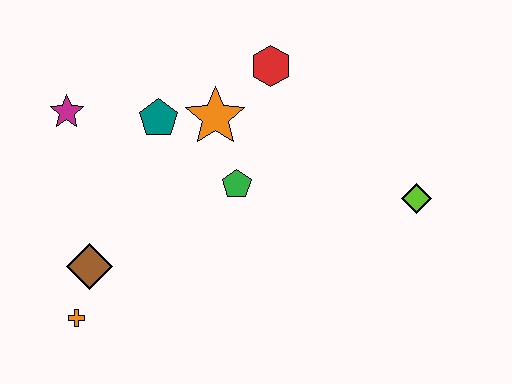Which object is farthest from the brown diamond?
The lime diamond is farthest from the brown diamond.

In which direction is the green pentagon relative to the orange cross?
The green pentagon is to the right of the orange cross.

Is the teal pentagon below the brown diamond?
No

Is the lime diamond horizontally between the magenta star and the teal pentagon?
No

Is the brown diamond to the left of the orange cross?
No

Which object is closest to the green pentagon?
The orange star is closest to the green pentagon.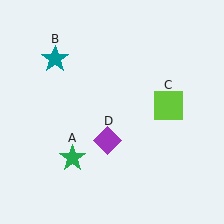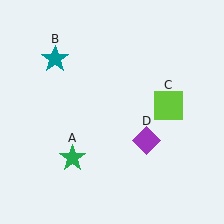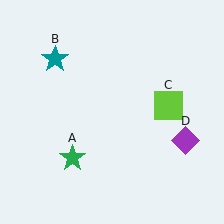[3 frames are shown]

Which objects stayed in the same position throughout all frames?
Green star (object A) and teal star (object B) and lime square (object C) remained stationary.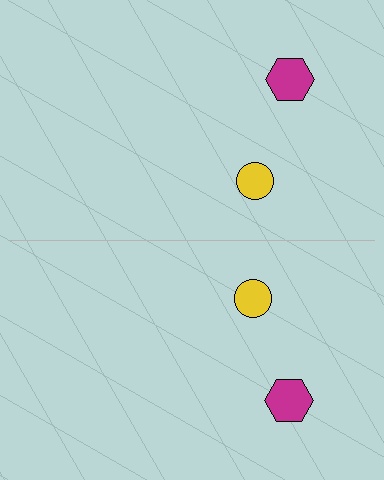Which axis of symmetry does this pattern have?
The pattern has a horizontal axis of symmetry running through the center of the image.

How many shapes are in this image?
There are 4 shapes in this image.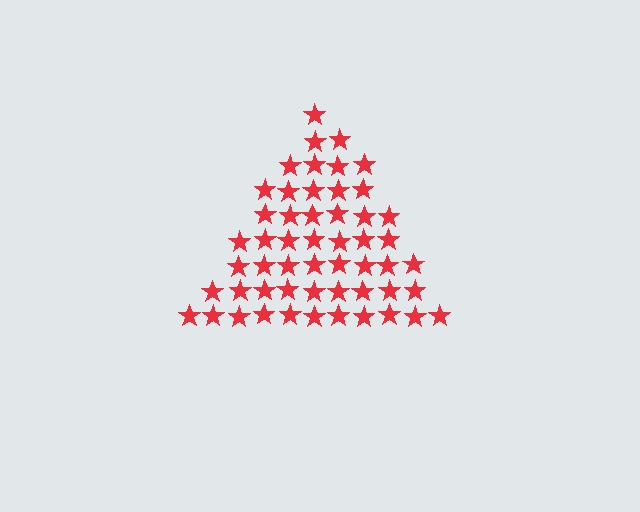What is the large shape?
The large shape is a triangle.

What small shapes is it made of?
It is made of small stars.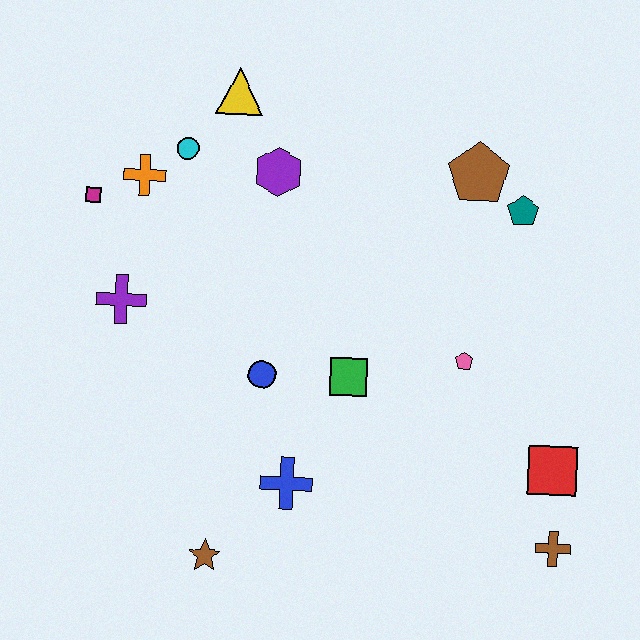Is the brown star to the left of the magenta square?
No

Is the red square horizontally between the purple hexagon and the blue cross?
No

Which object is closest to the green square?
The blue circle is closest to the green square.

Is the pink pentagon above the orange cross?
No